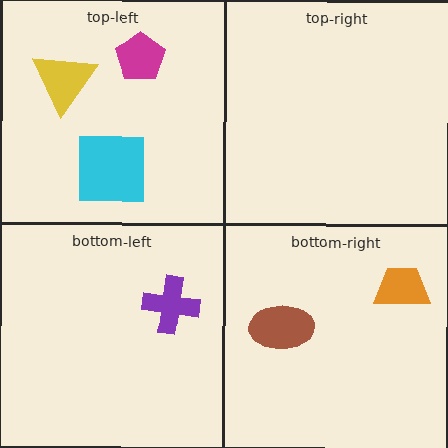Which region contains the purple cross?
The bottom-left region.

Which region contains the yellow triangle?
The top-left region.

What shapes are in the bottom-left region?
The purple cross.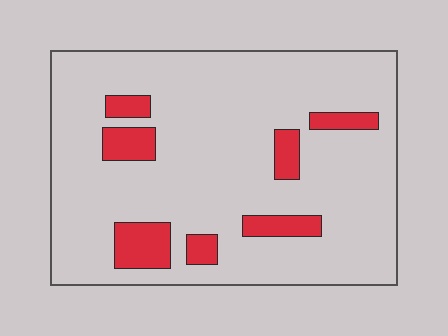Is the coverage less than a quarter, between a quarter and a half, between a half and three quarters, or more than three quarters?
Less than a quarter.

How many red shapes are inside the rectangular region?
7.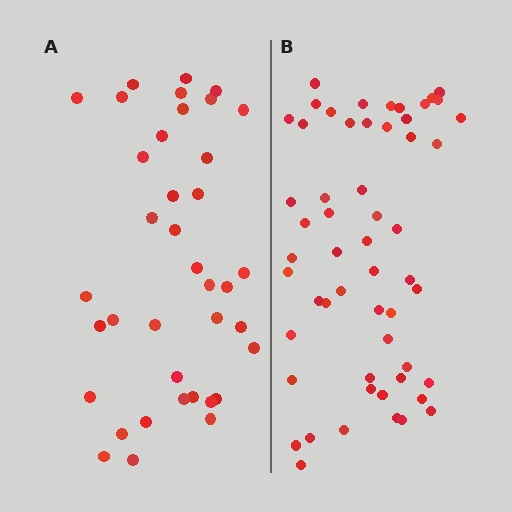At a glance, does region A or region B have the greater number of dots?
Region B (the right region) has more dots.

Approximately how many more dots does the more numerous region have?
Region B has approximately 15 more dots than region A.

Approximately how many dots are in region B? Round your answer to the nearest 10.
About 60 dots. (The exact count is 55, which rounds to 60.)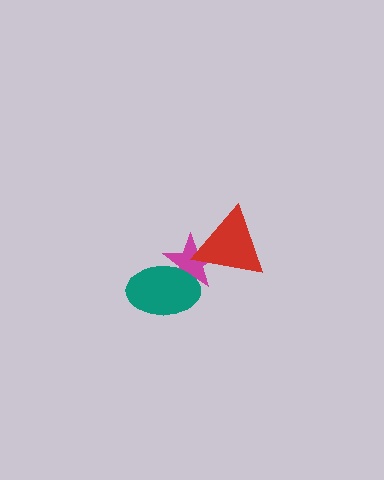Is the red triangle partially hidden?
No, no other shape covers it.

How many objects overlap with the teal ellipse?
1 object overlaps with the teal ellipse.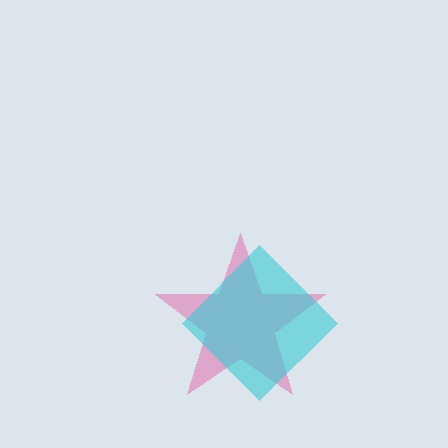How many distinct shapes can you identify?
There are 2 distinct shapes: a pink star, a cyan diamond.